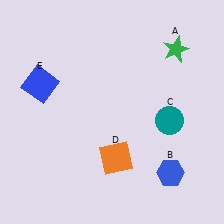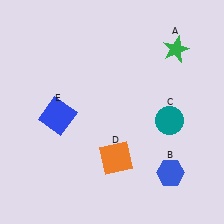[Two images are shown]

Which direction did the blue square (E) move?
The blue square (E) moved down.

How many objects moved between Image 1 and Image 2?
1 object moved between the two images.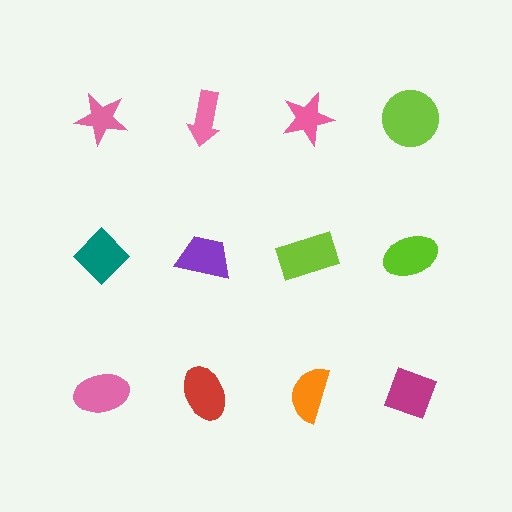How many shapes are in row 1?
4 shapes.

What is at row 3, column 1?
A pink ellipse.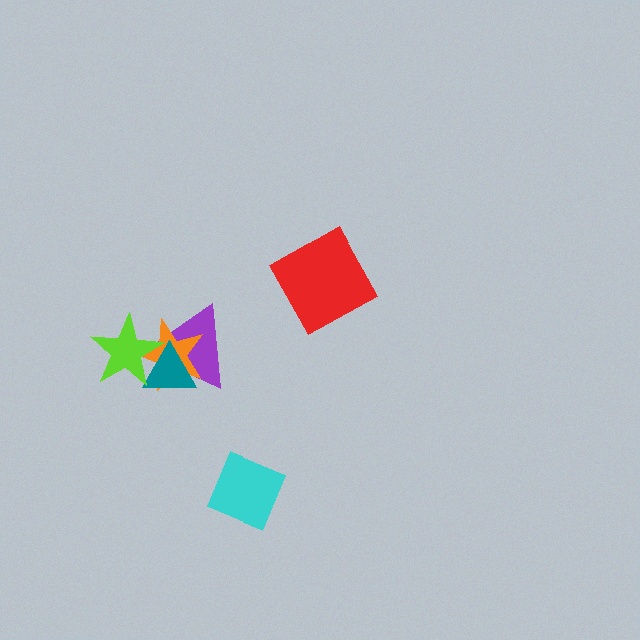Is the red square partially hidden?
No, no other shape covers it.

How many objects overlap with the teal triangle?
3 objects overlap with the teal triangle.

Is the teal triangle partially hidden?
Yes, it is partially covered by another shape.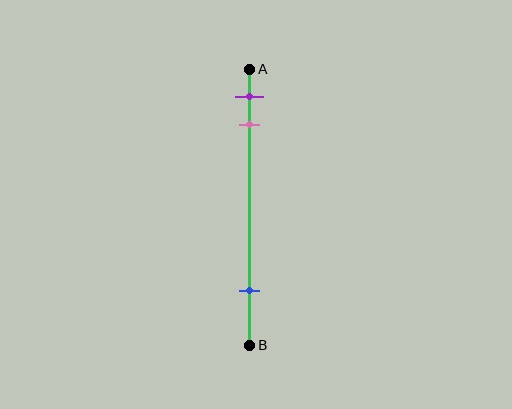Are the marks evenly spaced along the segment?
No, the marks are not evenly spaced.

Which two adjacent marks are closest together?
The purple and pink marks are the closest adjacent pair.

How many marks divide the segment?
There are 3 marks dividing the segment.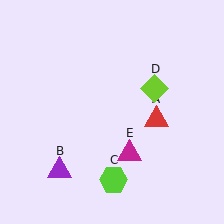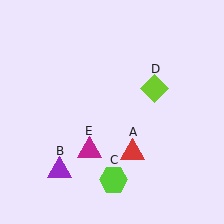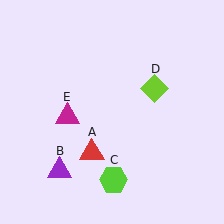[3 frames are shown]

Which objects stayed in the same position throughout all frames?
Purple triangle (object B) and lime hexagon (object C) and lime diamond (object D) remained stationary.